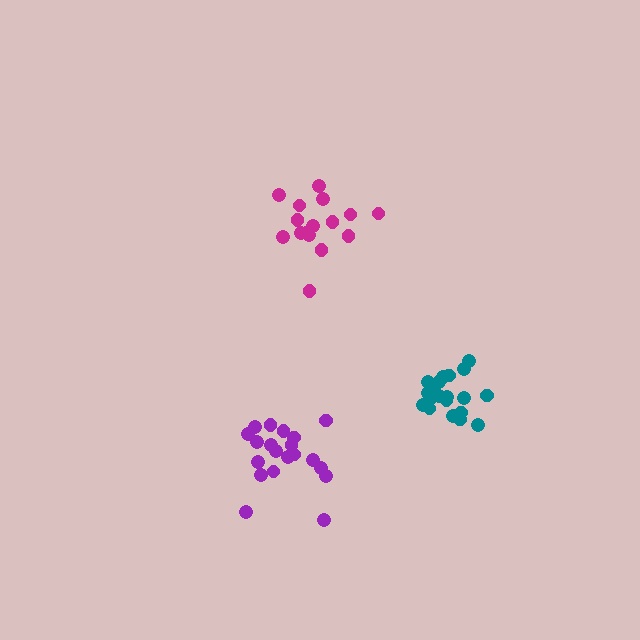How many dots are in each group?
Group 1: 16 dots, Group 2: 20 dots, Group 3: 20 dots (56 total).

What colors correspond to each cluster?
The clusters are colored: magenta, purple, teal.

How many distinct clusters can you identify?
There are 3 distinct clusters.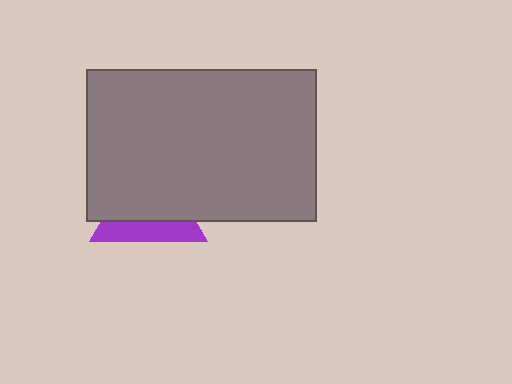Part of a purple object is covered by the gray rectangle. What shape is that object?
It is a triangle.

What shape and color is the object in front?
The object in front is a gray rectangle.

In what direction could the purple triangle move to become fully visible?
The purple triangle could move down. That would shift it out from behind the gray rectangle entirely.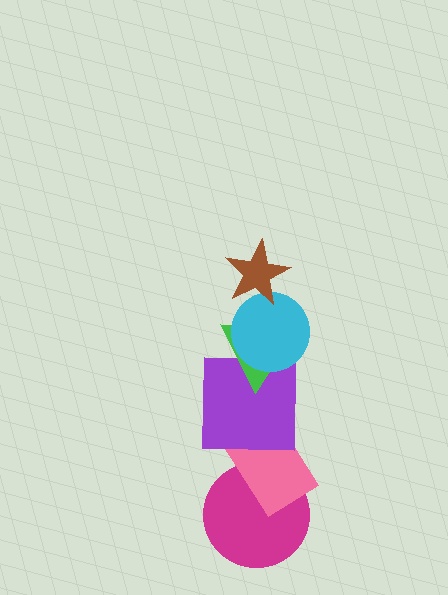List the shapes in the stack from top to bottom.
From top to bottom: the brown star, the cyan circle, the green triangle, the purple square, the pink rectangle, the magenta circle.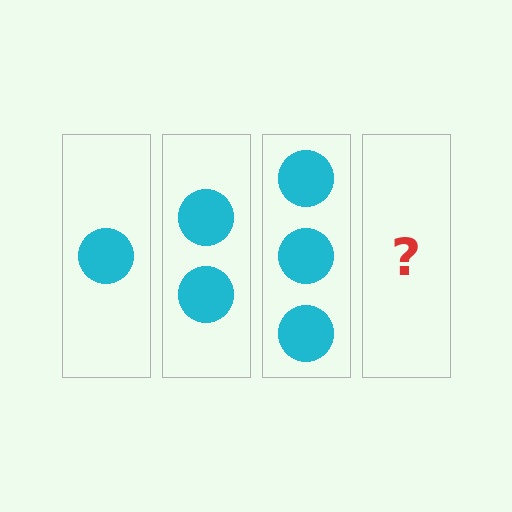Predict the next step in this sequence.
The next step is 4 circles.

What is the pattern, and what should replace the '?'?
The pattern is that each step adds one more circle. The '?' should be 4 circles.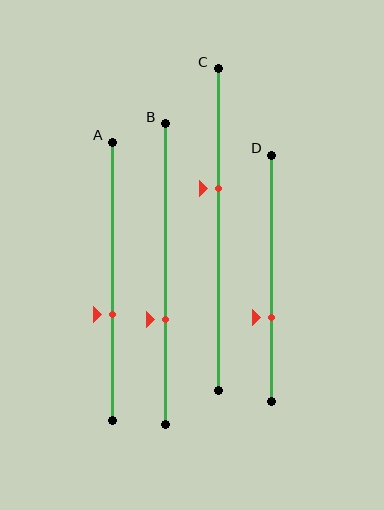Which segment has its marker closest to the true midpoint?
Segment A has its marker closest to the true midpoint.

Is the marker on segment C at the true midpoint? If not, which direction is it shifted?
No, the marker on segment C is shifted upward by about 13% of the segment length.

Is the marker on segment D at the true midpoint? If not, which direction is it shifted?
No, the marker on segment D is shifted downward by about 16% of the segment length.